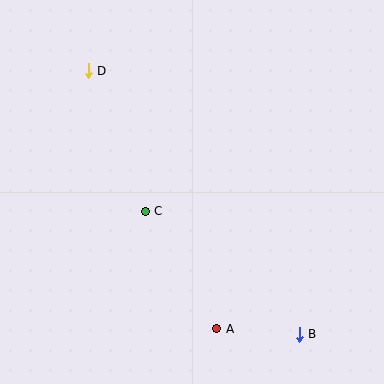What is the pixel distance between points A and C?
The distance between A and C is 138 pixels.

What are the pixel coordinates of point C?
Point C is at (145, 211).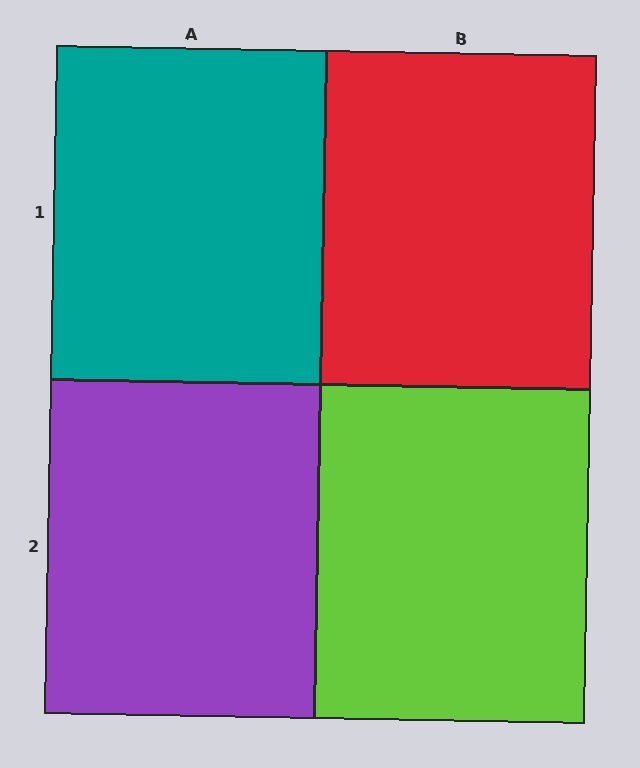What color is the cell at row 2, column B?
Lime.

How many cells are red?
1 cell is red.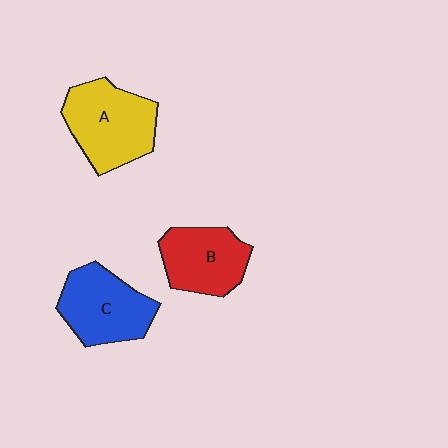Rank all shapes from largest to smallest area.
From largest to smallest: A (yellow), C (blue), B (red).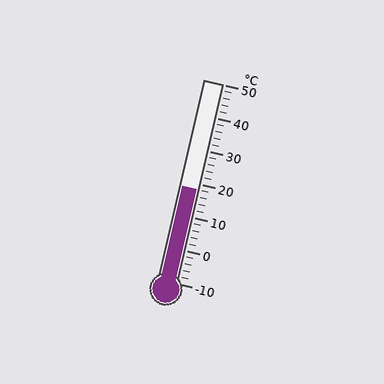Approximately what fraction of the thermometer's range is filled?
The thermometer is filled to approximately 45% of its range.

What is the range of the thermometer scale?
The thermometer scale ranges from -10°C to 50°C.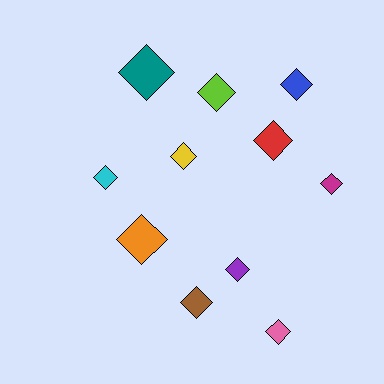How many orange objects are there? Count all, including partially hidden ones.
There is 1 orange object.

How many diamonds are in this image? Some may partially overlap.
There are 11 diamonds.